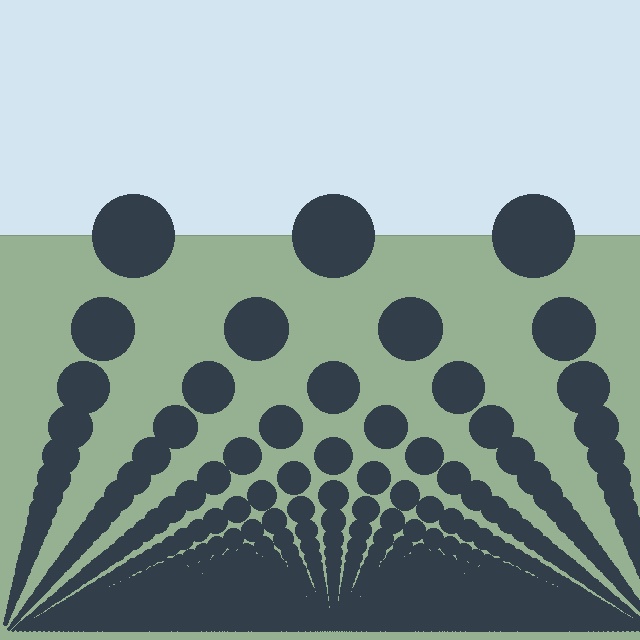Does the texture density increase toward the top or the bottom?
Density increases toward the bottom.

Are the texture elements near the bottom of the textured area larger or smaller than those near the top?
Smaller. The gradient is inverted — elements near the bottom are smaller and denser.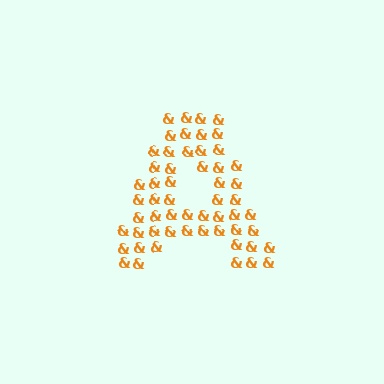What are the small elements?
The small elements are ampersands.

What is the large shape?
The large shape is the letter A.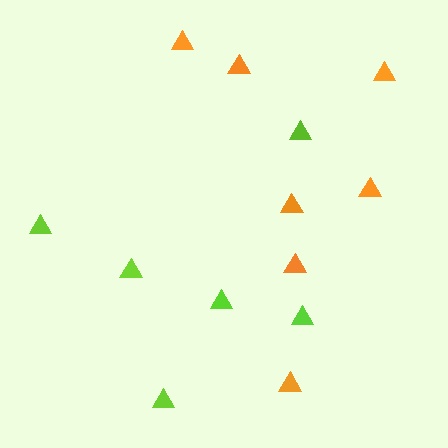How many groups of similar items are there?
There are 2 groups: one group of lime triangles (6) and one group of orange triangles (7).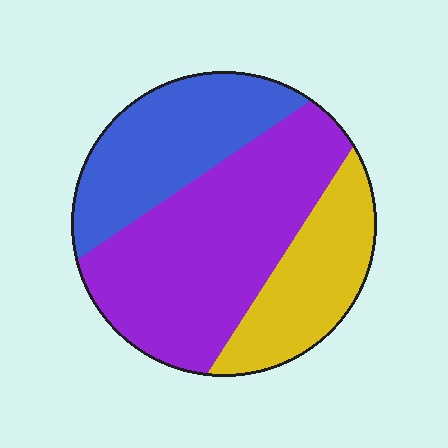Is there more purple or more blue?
Purple.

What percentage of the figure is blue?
Blue takes up between a quarter and a half of the figure.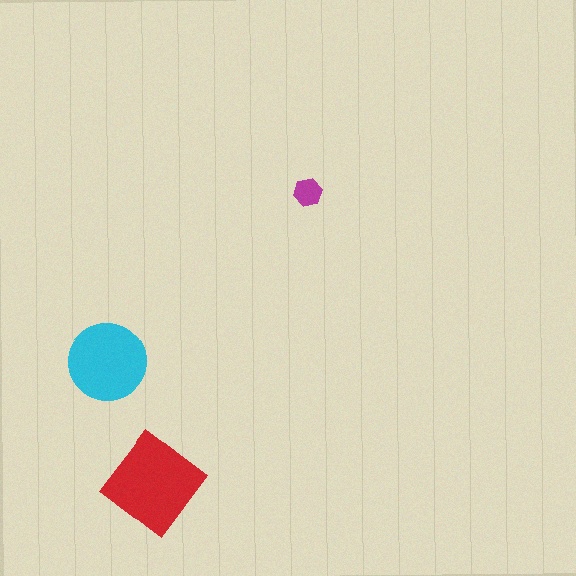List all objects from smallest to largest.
The magenta hexagon, the cyan circle, the red diamond.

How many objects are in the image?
There are 3 objects in the image.